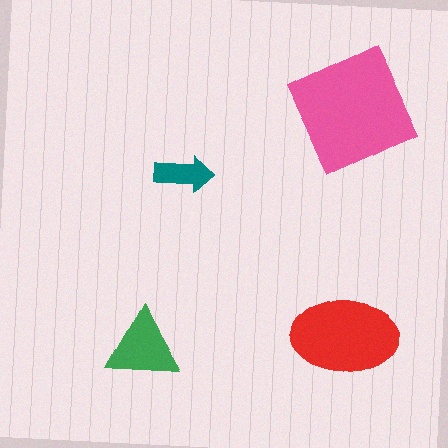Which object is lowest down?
The green triangle is bottommost.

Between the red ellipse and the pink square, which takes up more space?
The pink square.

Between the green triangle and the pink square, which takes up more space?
The pink square.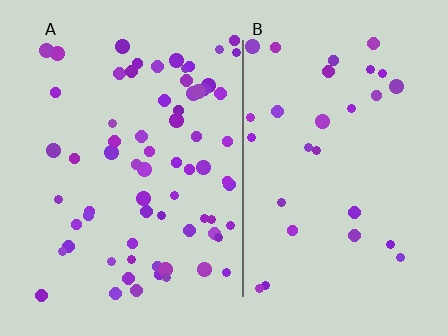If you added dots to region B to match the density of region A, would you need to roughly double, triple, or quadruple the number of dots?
Approximately double.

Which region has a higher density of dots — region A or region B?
A (the left).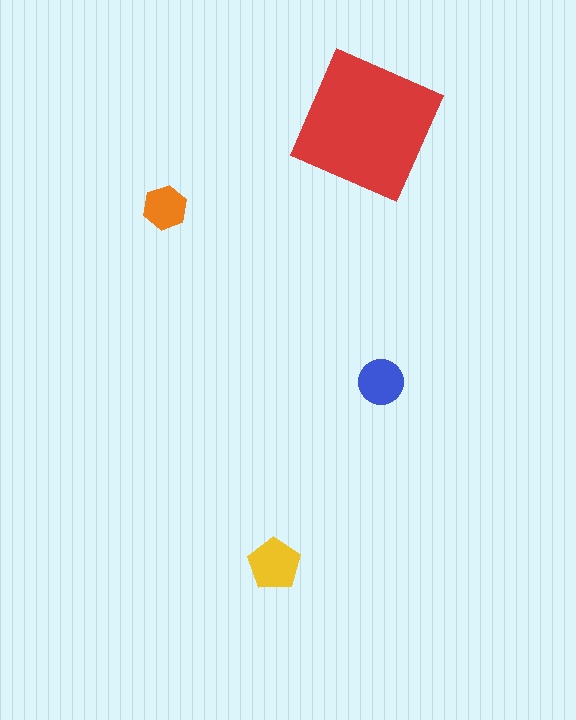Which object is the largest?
The red square.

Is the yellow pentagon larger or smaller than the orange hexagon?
Larger.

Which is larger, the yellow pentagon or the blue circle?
The yellow pentagon.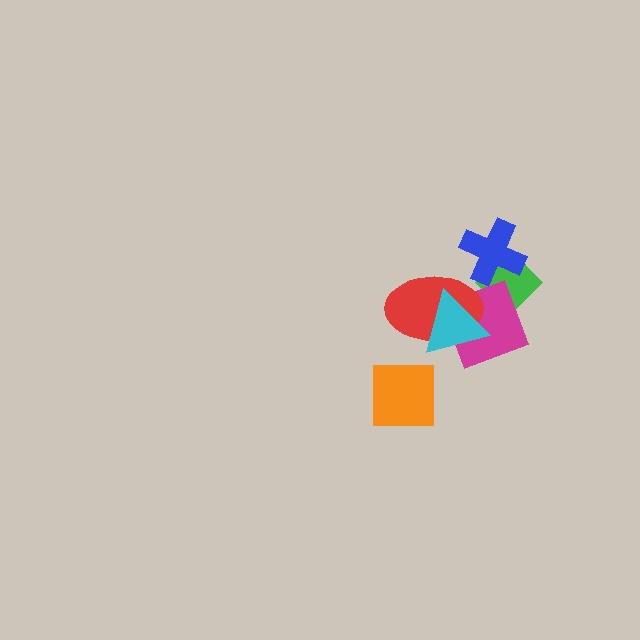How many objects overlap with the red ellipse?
2 objects overlap with the red ellipse.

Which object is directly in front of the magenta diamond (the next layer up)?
The blue cross is directly in front of the magenta diamond.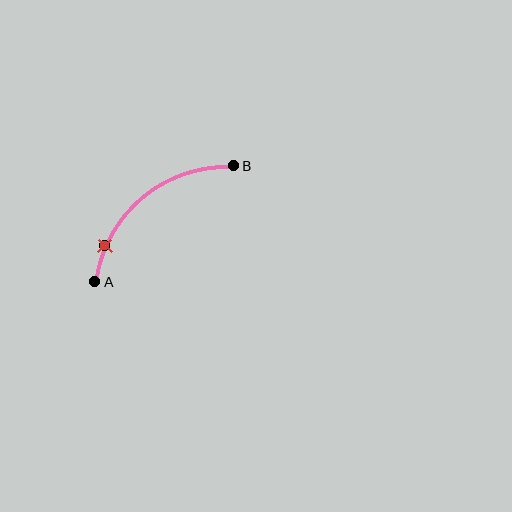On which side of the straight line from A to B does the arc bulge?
The arc bulges above and to the left of the straight line connecting A and B.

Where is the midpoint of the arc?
The arc midpoint is the point on the curve farthest from the straight line joining A and B. It sits above and to the left of that line.